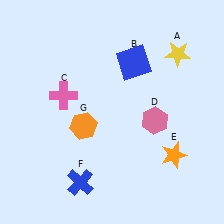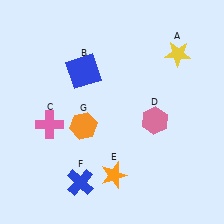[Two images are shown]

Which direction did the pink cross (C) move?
The pink cross (C) moved down.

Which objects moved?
The objects that moved are: the blue square (B), the pink cross (C), the orange star (E).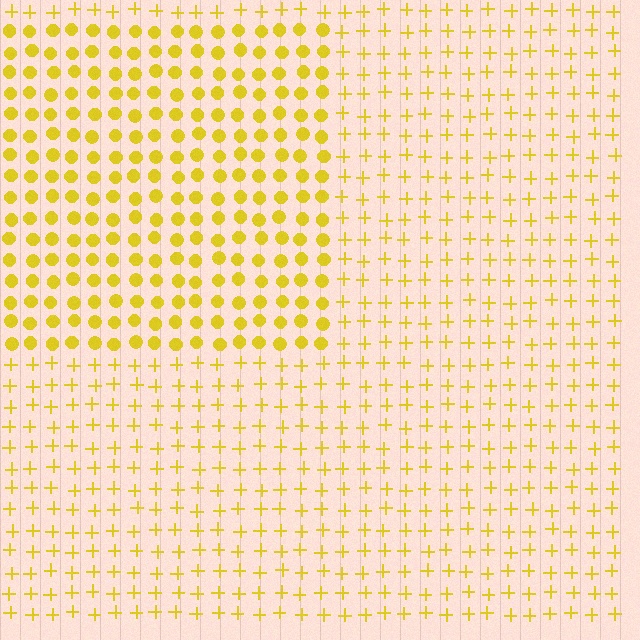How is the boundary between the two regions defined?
The boundary is defined by a change in element shape: circles inside vs. plus signs outside. All elements share the same color and spacing.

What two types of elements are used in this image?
The image uses circles inside the rectangle region and plus signs outside it.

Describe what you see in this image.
The image is filled with small yellow elements arranged in a uniform grid. A rectangle-shaped region contains circles, while the surrounding area contains plus signs. The boundary is defined purely by the change in element shape.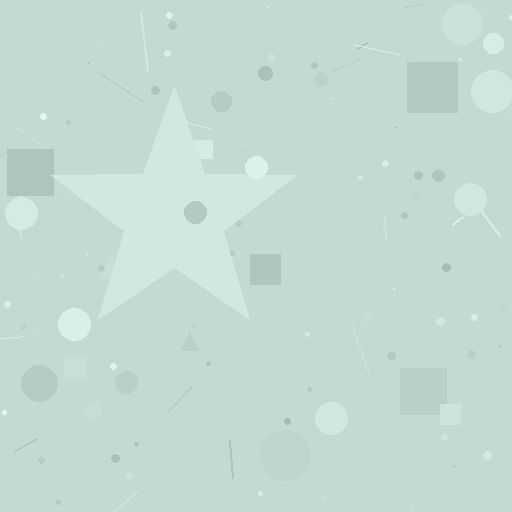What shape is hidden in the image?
A star is hidden in the image.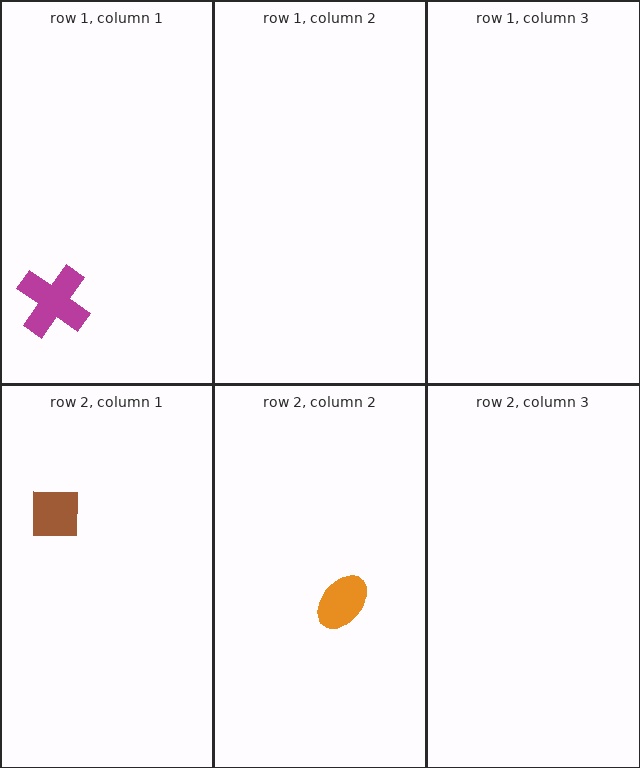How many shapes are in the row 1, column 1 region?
1.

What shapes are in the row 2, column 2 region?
The orange ellipse.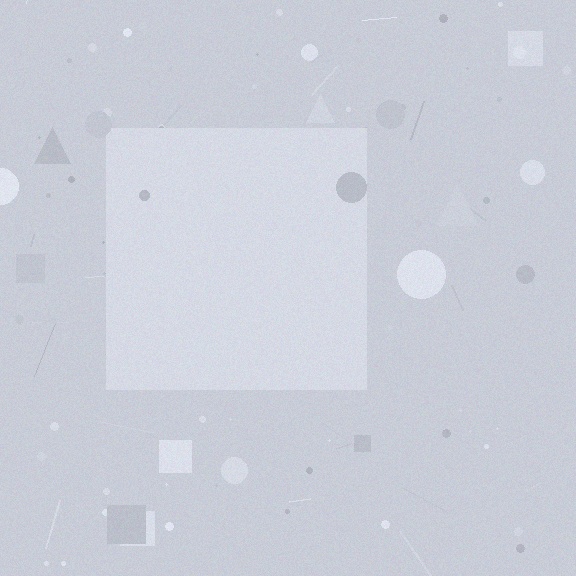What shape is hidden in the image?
A square is hidden in the image.